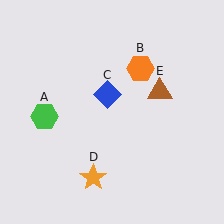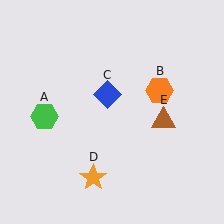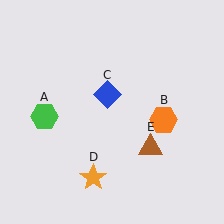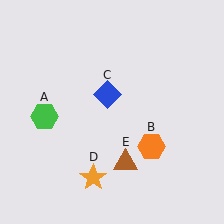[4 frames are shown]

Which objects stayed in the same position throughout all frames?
Green hexagon (object A) and blue diamond (object C) and orange star (object D) remained stationary.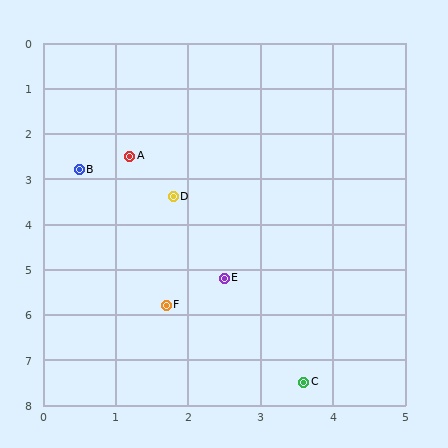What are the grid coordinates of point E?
Point E is at approximately (2.5, 5.2).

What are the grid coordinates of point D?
Point D is at approximately (1.8, 3.4).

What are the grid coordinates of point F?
Point F is at approximately (1.7, 5.8).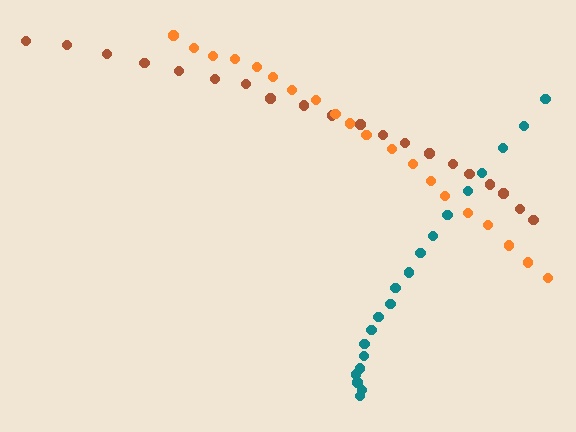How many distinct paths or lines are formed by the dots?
There are 3 distinct paths.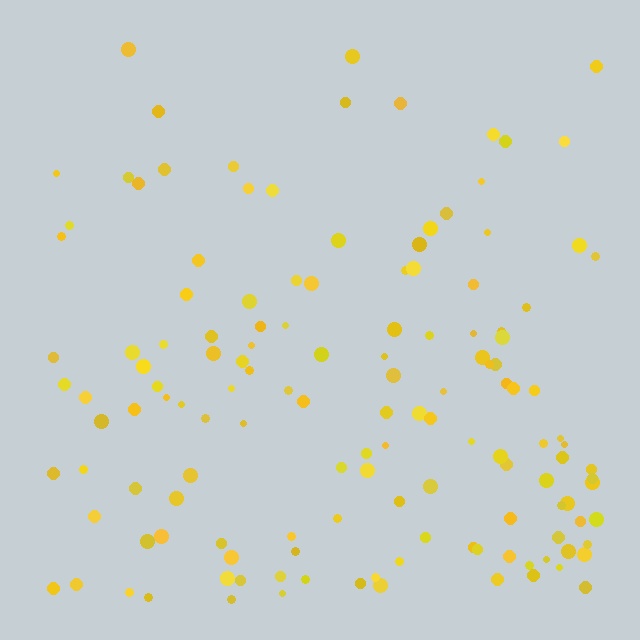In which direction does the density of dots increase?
From top to bottom, with the bottom side densest.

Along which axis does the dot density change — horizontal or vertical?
Vertical.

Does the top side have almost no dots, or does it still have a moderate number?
Still a moderate number, just noticeably fewer than the bottom.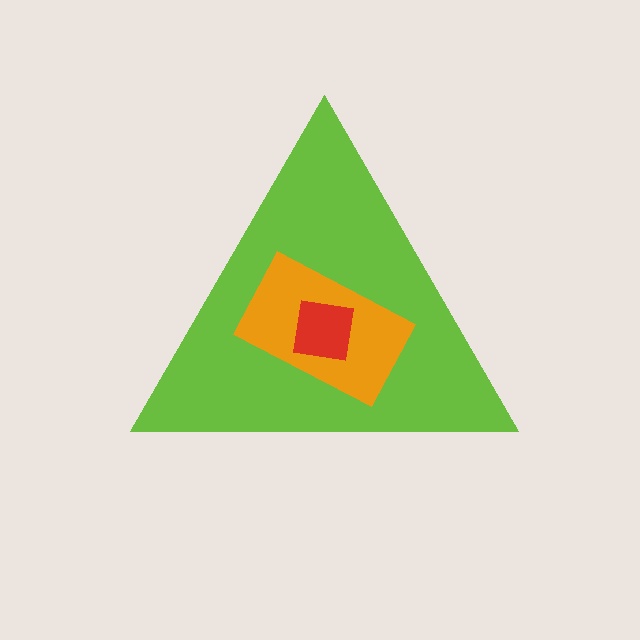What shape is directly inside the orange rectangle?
The red square.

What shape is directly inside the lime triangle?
The orange rectangle.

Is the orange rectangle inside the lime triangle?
Yes.